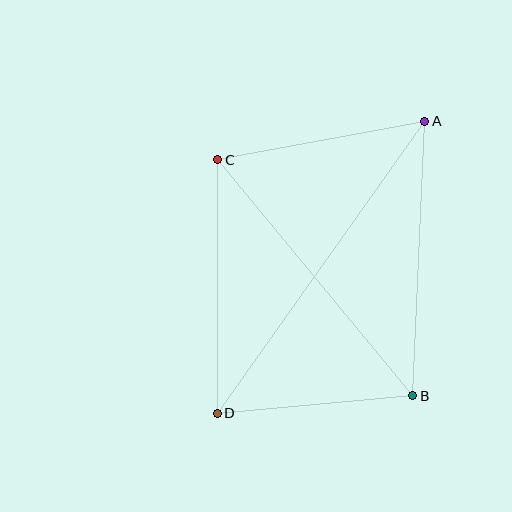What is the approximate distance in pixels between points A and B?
The distance between A and B is approximately 275 pixels.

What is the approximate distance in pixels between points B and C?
The distance between B and C is approximately 306 pixels.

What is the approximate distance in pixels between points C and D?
The distance between C and D is approximately 254 pixels.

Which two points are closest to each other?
Points B and D are closest to each other.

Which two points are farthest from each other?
Points A and D are farthest from each other.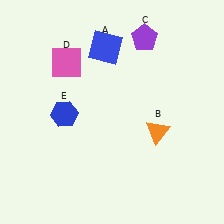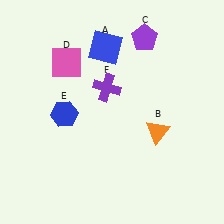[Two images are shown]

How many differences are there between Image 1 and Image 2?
There is 1 difference between the two images.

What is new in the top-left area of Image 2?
A purple cross (F) was added in the top-left area of Image 2.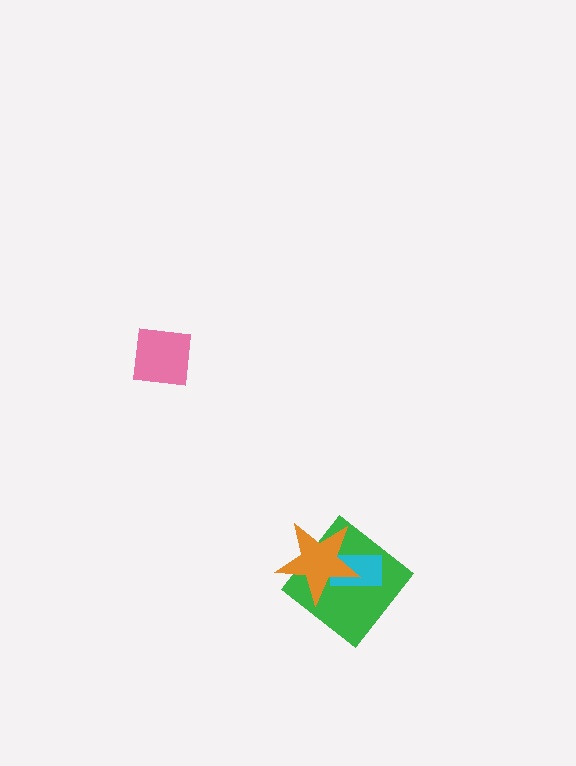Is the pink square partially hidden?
No, no other shape covers it.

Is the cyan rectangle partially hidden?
Yes, it is partially covered by another shape.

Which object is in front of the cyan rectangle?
The orange star is in front of the cyan rectangle.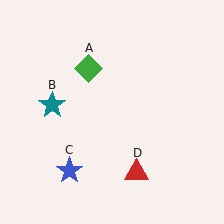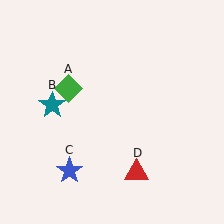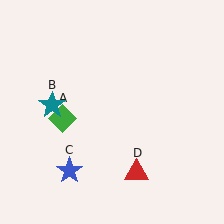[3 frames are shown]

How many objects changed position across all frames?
1 object changed position: green diamond (object A).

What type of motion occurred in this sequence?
The green diamond (object A) rotated counterclockwise around the center of the scene.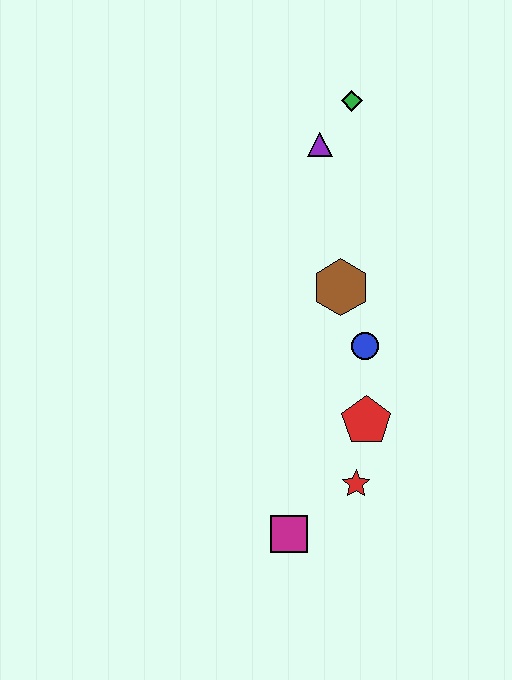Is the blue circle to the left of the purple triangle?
No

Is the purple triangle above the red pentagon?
Yes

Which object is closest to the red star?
The red pentagon is closest to the red star.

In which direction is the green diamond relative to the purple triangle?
The green diamond is above the purple triangle.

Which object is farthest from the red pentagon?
The green diamond is farthest from the red pentagon.